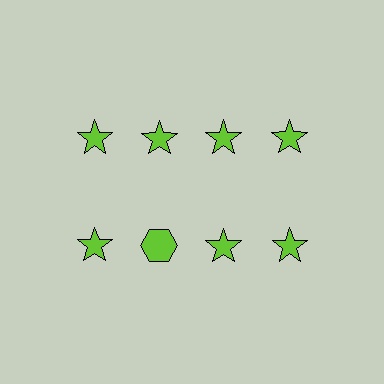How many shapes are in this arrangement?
There are 8 shapes arranged in a grid pattern.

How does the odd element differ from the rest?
It has a different shape: hexagon instead of star.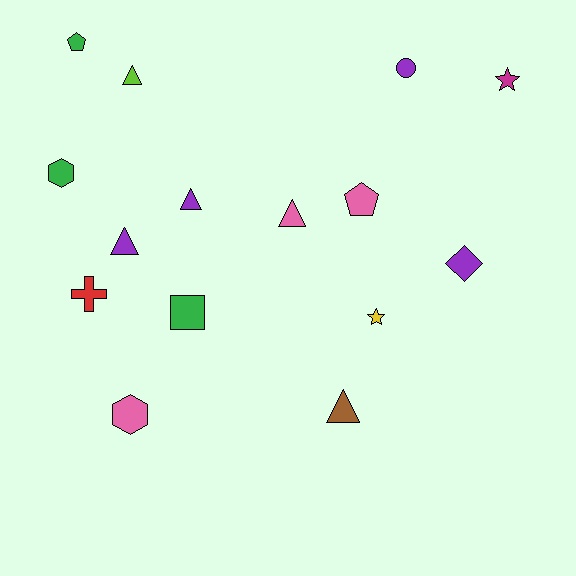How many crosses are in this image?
There is 1 cross.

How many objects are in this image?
There are 15 objects.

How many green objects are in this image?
There are 3 green objects.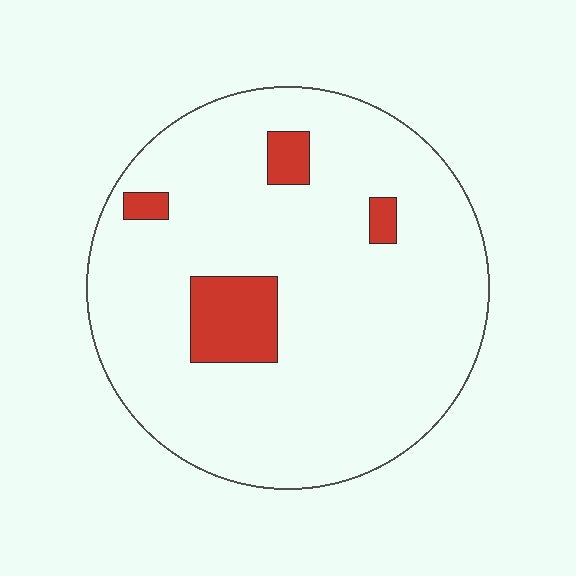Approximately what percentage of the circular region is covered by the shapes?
Approximately 10%.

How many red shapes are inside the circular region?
4.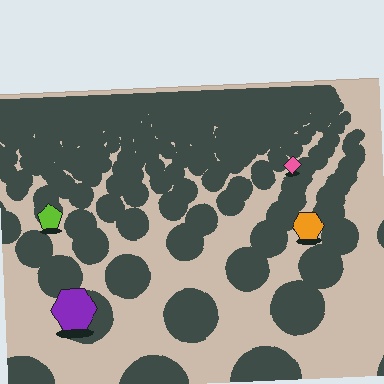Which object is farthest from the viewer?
The pink diamond is farthest from the viewer. It appears smaller and the ground texture around it is denser.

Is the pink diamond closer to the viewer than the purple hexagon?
No. The purple hexagon is closer — you can tell from the texture gradient: the ground texture is coarser near it.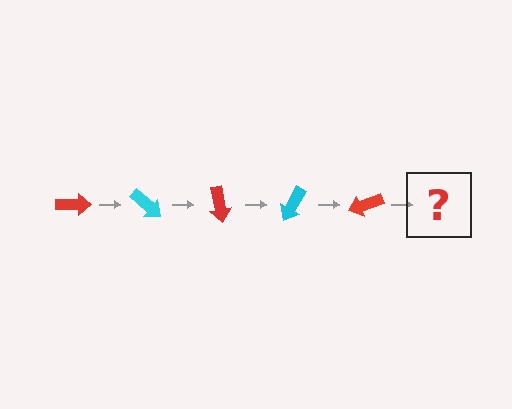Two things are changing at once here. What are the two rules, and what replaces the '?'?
The two rules are that it rotates 40 degrees each step and the color cycles through red and cyan. The '?' should be a cyan arrow, rotated 200 degrees from the start.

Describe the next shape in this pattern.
It should be a cyan arrow, rotated 200 degrees from the start.